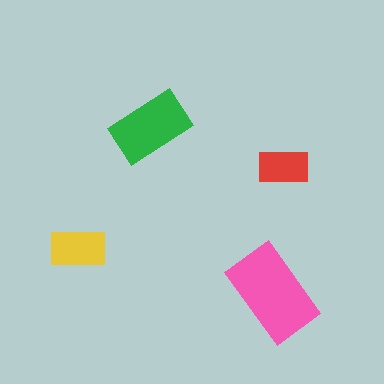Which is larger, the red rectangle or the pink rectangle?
The pink one.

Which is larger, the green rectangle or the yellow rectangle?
The green one.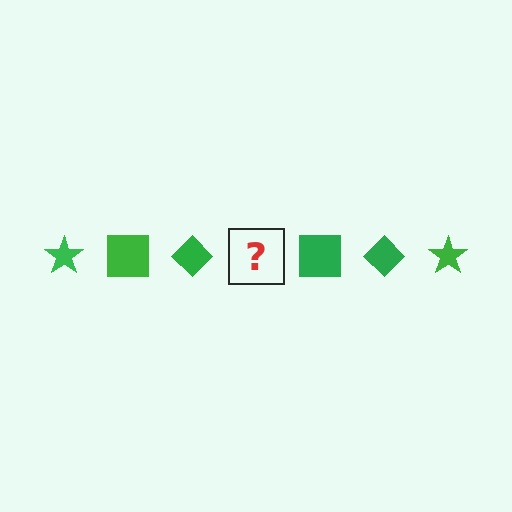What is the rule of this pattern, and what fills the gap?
The rule is that the pattern cycles through star, square, diamond shapes in green. The gap should be filled with a green star.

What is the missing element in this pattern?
The missing element is a green star.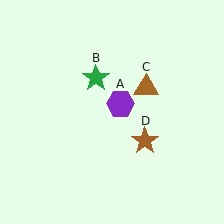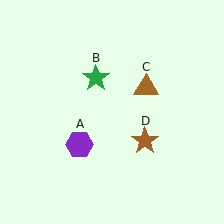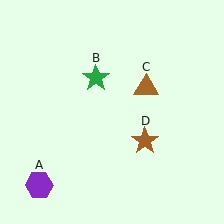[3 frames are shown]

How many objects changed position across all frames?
1 object changed position: purple hexagon (object A).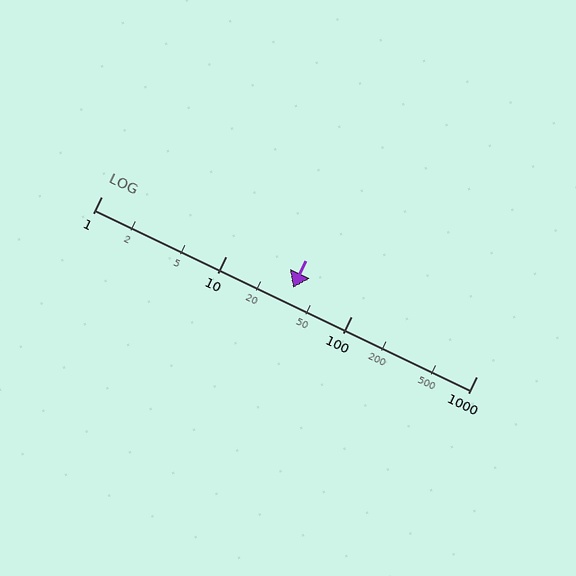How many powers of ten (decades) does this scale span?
The scale spans 3 decades, from 1 to 1000.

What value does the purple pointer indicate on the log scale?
The pointer indicates approximately 34.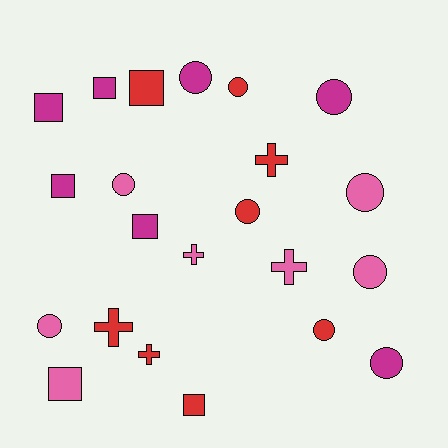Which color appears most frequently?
Red, with 8 objects.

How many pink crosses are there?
There are 2 pink crosses.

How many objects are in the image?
There are 22 objects.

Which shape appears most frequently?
Circle, with 10 objects.